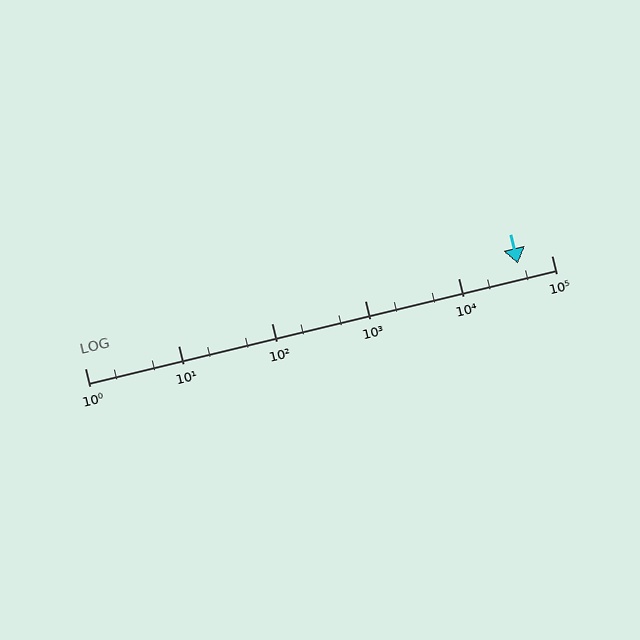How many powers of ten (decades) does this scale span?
The scale spans 5 decades, from 1 to 100000.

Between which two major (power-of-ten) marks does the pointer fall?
The pointer is between 10000 and 100000.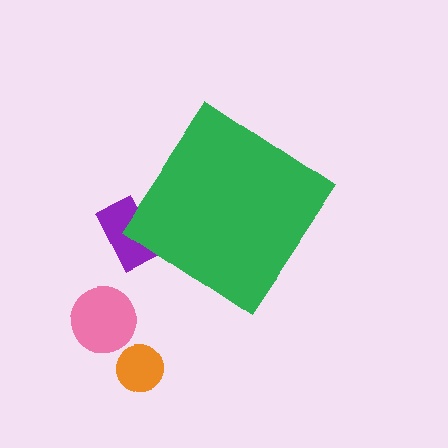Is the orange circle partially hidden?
No, the orange circle is fully visible.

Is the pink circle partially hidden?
No, the pink circle is fully visible.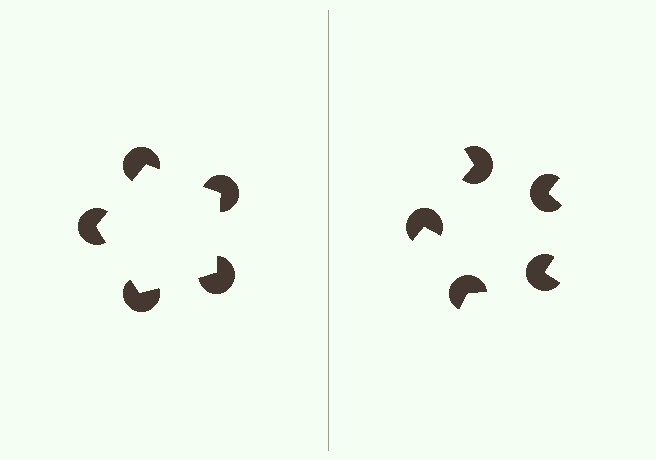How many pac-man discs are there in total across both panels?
10 — 5 on each side.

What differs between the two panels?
The pac-man discs are positioned identically on both sides; only the wedge orientations differ. On the left they align to a pentagon; on the right they are misaligned.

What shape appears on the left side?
An illusory pentagon.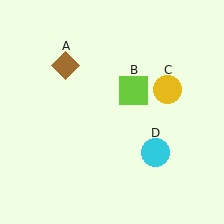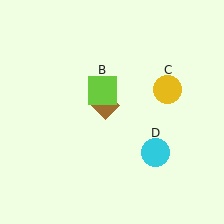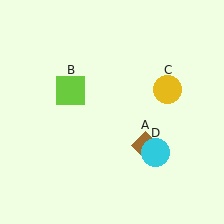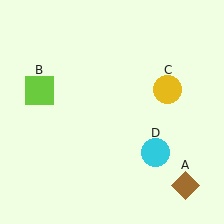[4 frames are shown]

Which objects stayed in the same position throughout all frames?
Yellow circle (object C) and cyan circle (object D) remained stationary.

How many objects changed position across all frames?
2 objects changed position: brown diamond (object A), lime square (object B).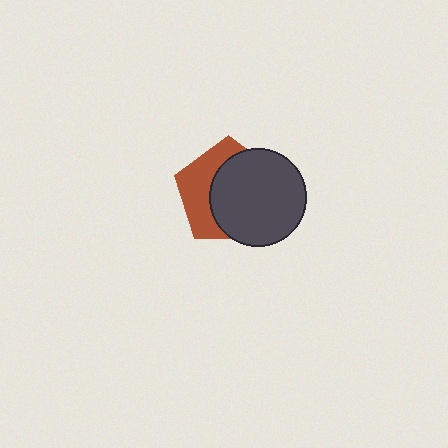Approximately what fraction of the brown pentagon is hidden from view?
Roughly 61% of the brown pentagon is hidden behind the dark gray circle.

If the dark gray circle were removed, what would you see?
You would see the complete brown pentagon.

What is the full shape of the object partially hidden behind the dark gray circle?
The partially hidden object is a brown pentagon.